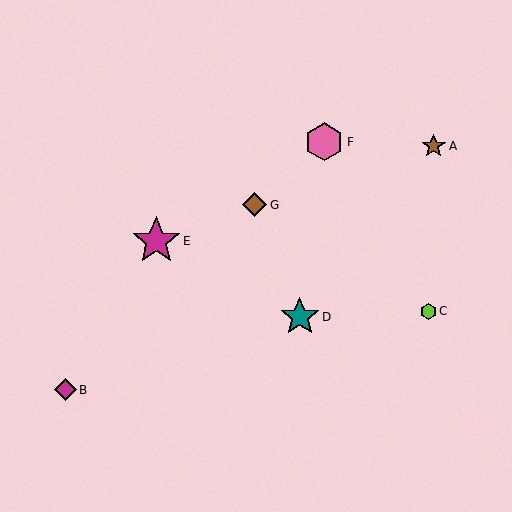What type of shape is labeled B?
Shape B is a magenta diamond.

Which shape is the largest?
The magenta star (labeled E) is the largest.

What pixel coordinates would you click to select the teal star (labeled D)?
Click at (300, 317) to select the teal star D.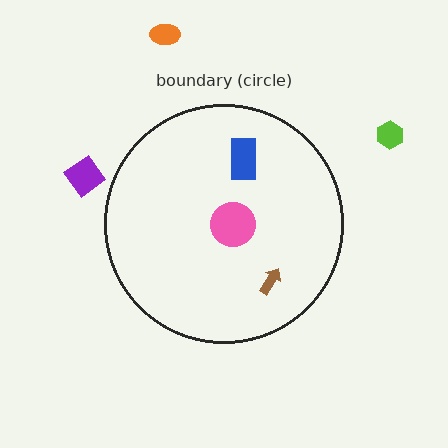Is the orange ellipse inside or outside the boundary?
Outside.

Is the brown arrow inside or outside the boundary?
Inside.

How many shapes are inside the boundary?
3 inside, 3 outside.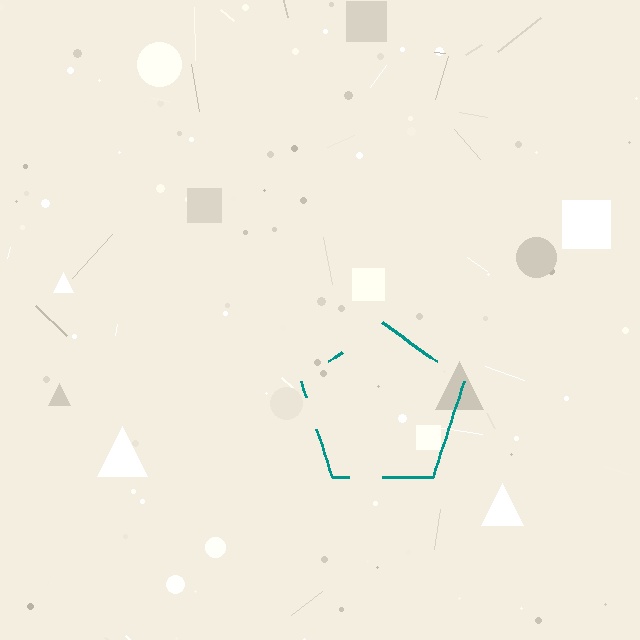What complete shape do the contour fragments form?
The contour fragments form a pentagon.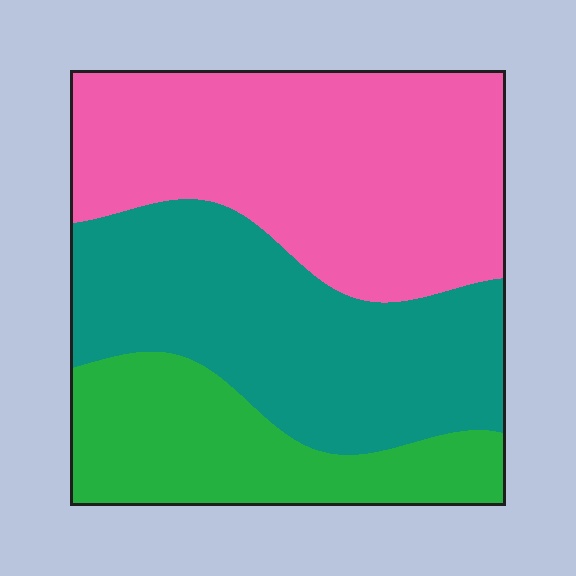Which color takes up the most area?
Pink, at roughly 40%.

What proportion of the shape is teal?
Teal covers roughly 35% of the shape.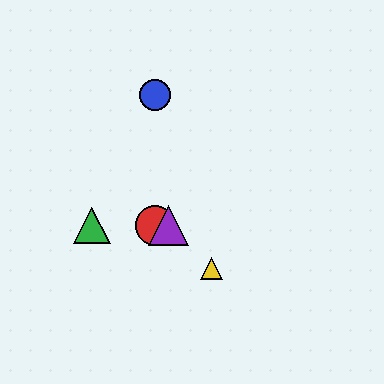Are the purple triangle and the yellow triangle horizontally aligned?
No, the purple triangle is at y≈225 and the yellow triangle is at y≈269.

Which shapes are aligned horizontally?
The red circle, the green triangle, the purple triangle are aligned horizontally.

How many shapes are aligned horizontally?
3 shapes (the red circle, the green triangle, the purple triangle) are aligned horizontally.